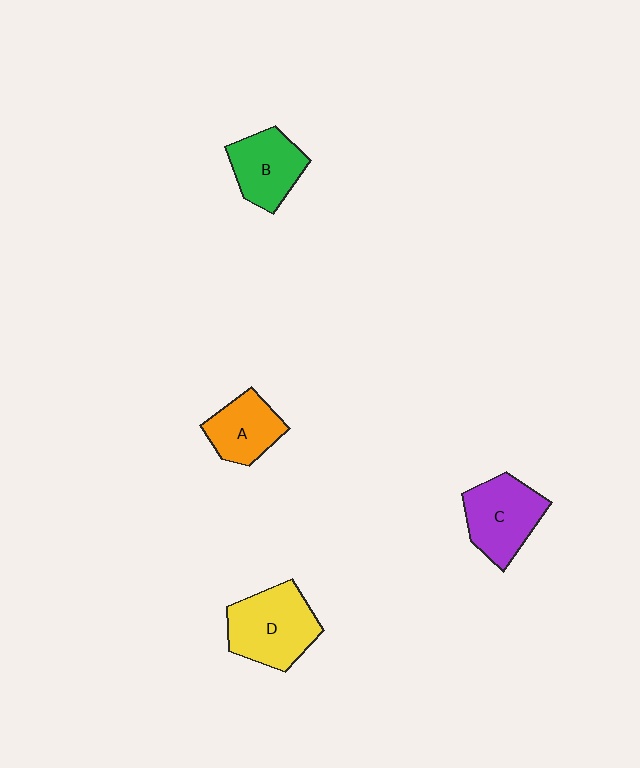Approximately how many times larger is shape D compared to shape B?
Approximately 1.3 times.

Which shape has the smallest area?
Shape A (orange).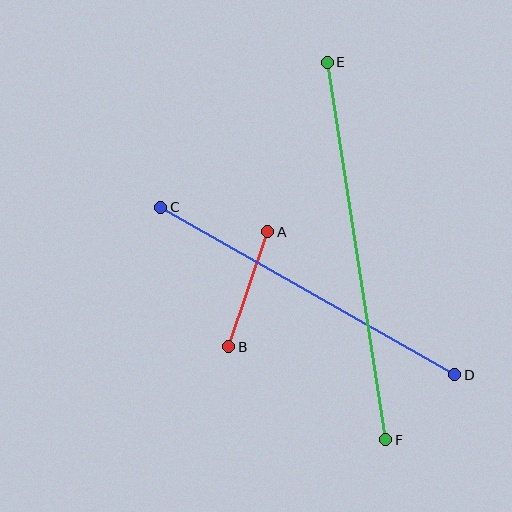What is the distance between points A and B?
The distance is approximately 121 pixels.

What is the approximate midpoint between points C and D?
The midpoint is at approximately (308, 291) pixels.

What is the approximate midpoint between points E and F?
The midpoint is at approximately (357, 251) pixels.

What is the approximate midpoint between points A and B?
The midpoint is at approximately (248, 289) pixels.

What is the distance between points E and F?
The distance is approximately 382 pixels.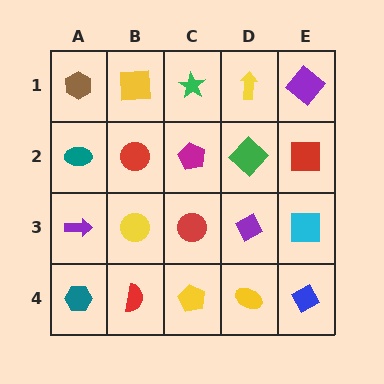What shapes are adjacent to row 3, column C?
A magenta pentagon (row 2, column C), a yellow pentagon (row 4, column C), a yellow circle (row 3, column B), a purple diamond (row 3, column D).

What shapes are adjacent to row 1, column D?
A green diamond (row 2, column D), a green star (row 1, column C), a purple diamond (row 1, column E).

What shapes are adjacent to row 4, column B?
A yellow circle (row 3, column B), a teal hexagon (row 4, column A), a yellow pentagon (row 4, column C).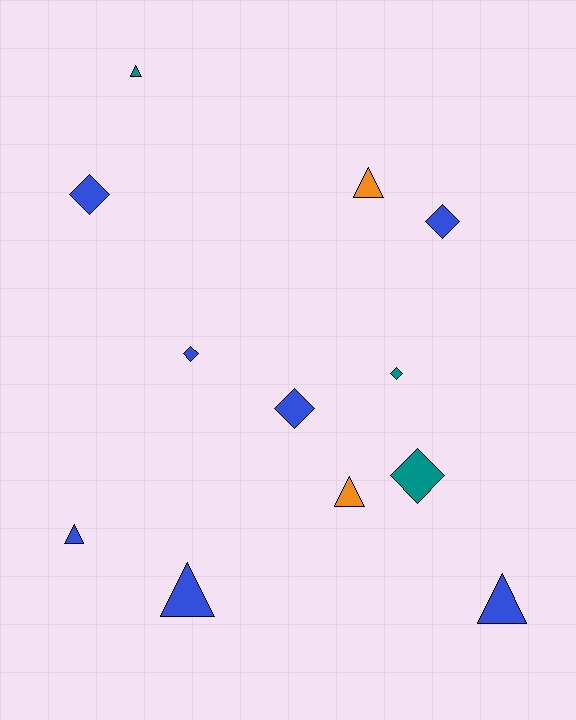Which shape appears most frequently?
Triangle, with 6 objects.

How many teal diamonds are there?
There are 2 teal diamonds.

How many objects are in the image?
There are 12 objects.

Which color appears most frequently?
Blue, with 7 objects.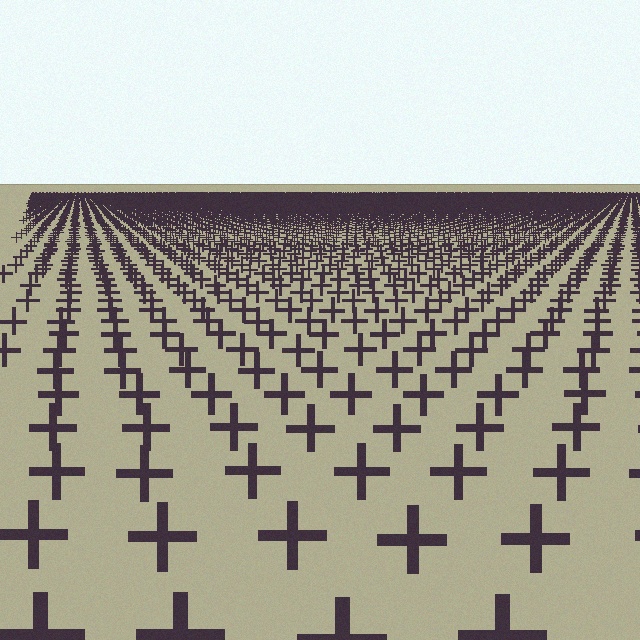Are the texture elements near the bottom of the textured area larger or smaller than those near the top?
Larger. Near the bottom, elements are closer to the viewer and appear at a bigger on-screen size.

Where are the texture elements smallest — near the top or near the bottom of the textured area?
Near the top.